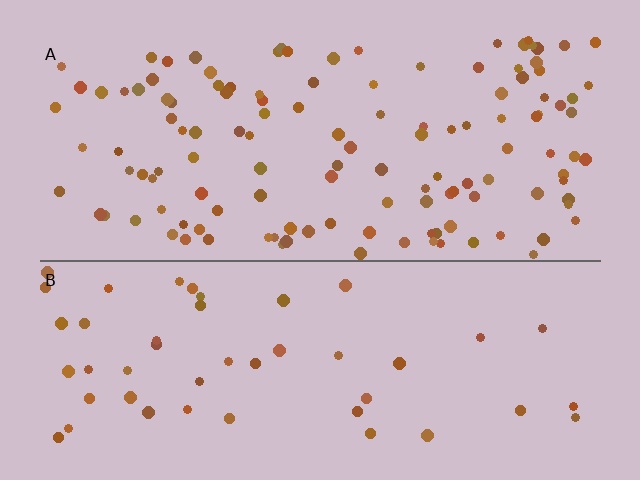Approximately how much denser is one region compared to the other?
Approximately 2.6× — region A over region B.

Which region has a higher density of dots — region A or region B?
A (the top).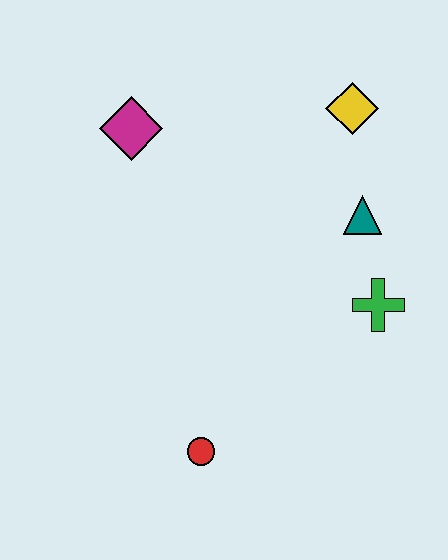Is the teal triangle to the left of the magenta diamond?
No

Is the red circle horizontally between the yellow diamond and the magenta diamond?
Yes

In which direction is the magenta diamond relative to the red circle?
The magenta diamond is above the red circle.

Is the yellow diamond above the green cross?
Yes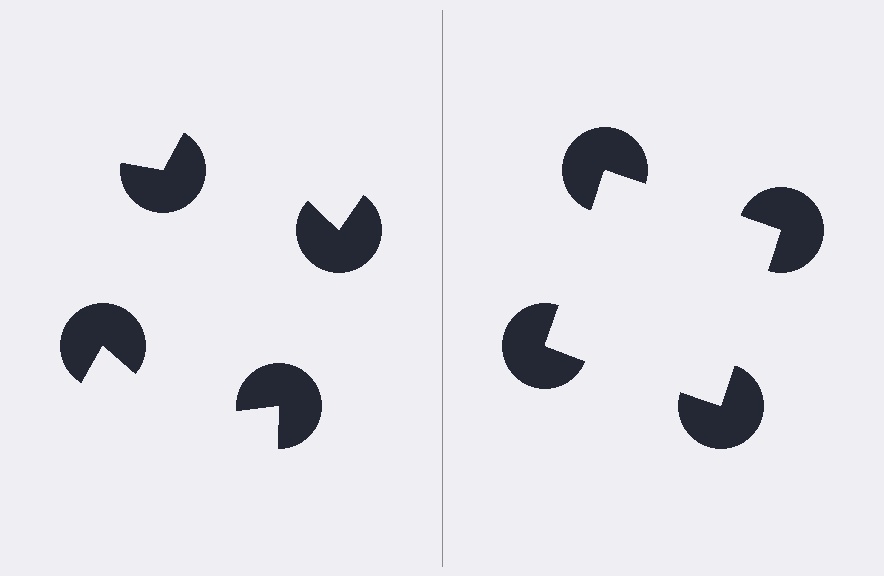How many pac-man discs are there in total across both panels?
8 — 4 on each side.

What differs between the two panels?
The pac-man discs are positioned identically on both sides; only the wedge orientations differ. On the right they align to a square; on the left they are misaligned.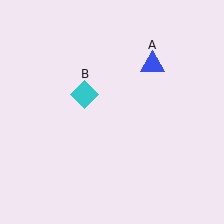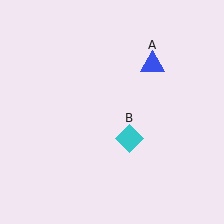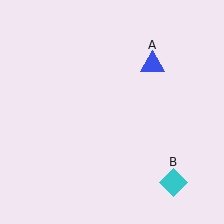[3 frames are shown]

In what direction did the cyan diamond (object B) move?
The cyan diamond (object B) moved down and to the right.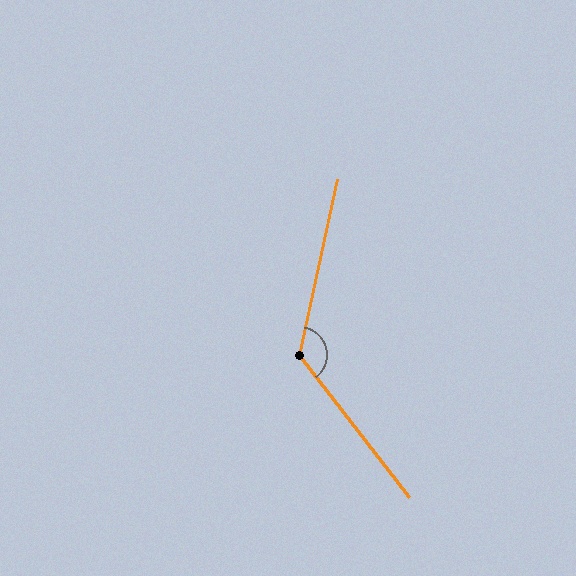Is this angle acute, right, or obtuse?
It is obtuse.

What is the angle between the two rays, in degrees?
Approximately 130 degrees.